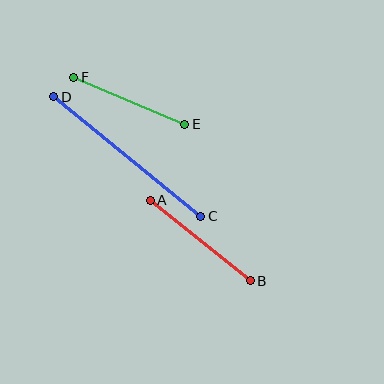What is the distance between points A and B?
The distance is approximately 128 pixels.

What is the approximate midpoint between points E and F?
The midpoint is at approximately (129, 101) pixels.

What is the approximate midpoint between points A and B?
The midpoint is at approximately (200, 240) pixels.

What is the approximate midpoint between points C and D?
The midpoint is at approximately (127, 156) pixels.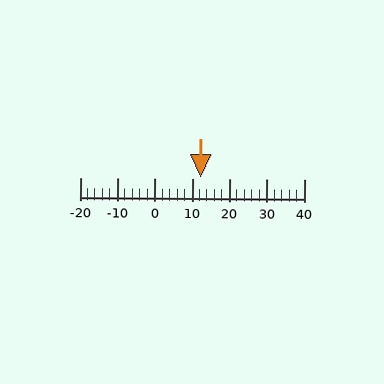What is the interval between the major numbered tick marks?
The major tick marks are spaced 10 units apart.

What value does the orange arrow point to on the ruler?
The orange arrow points to approximately 12.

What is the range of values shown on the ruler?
The ruler shows values from -20 to 40.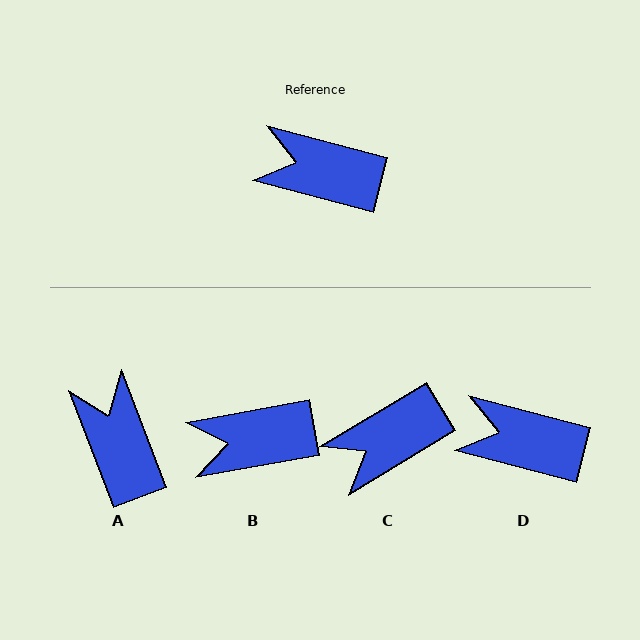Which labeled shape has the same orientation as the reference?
D.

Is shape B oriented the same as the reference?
No, it is off by about 25 degrees.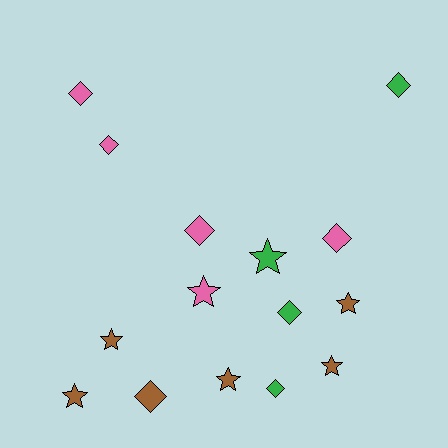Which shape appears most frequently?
Diamond, with 8 objects.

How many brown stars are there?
There are 5 brown stars.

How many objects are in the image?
There are 15 objects.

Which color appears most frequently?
Brown, with 6 objects.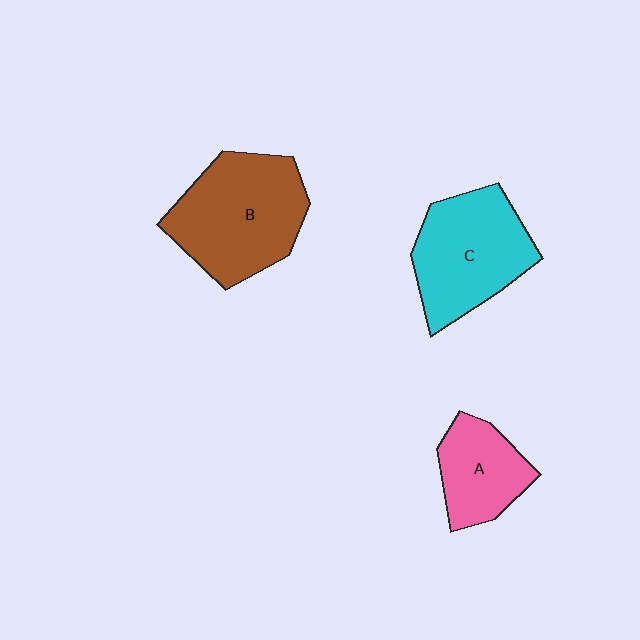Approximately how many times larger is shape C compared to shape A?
Approximately 1.6 times.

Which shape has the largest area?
Shape B (brown).